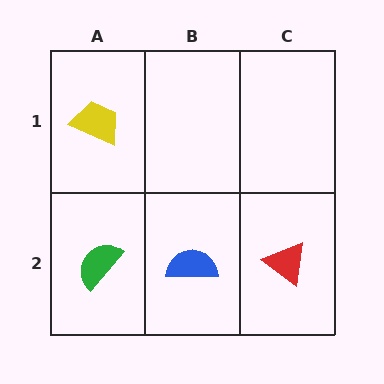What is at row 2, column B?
A blue semicircle.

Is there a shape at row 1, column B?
No, that cell is empty.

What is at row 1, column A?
A yellow trapezoid.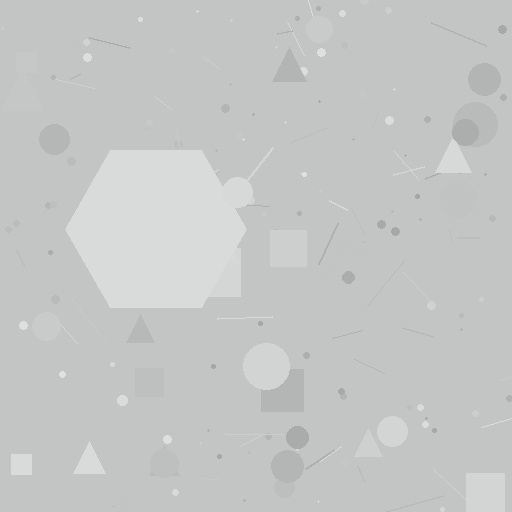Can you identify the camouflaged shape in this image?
The camouflaged shape is a hexagon.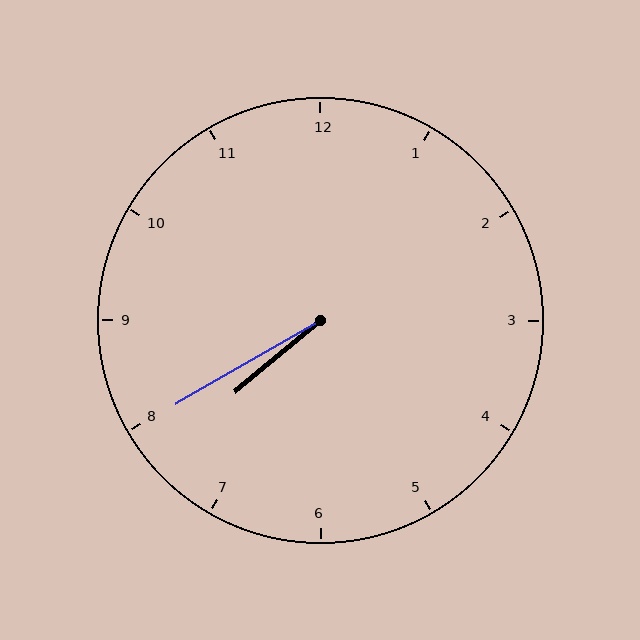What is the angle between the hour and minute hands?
Approximately 10 degrees.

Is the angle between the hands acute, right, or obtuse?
It is acute.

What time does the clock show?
7:40.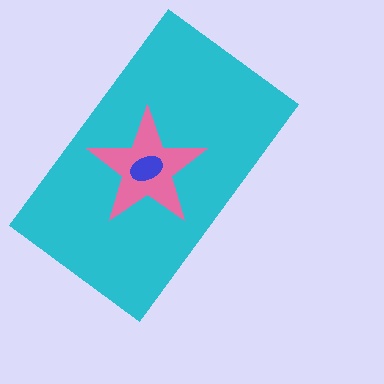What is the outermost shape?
The cyan rectangle.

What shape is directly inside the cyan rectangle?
The pink star.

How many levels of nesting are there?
3.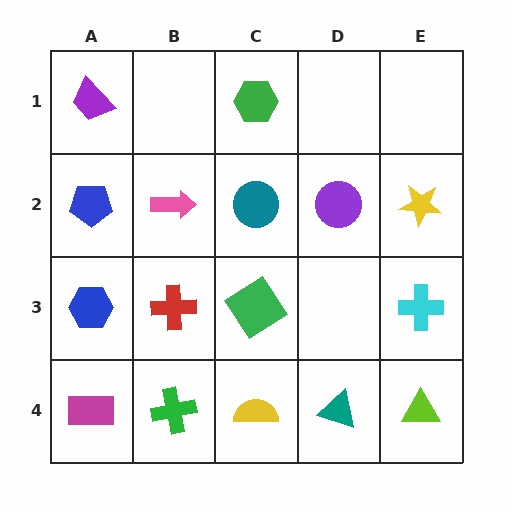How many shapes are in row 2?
5 shapes.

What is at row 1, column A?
A purple trapezoid.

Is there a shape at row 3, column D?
No, that cell is empty.